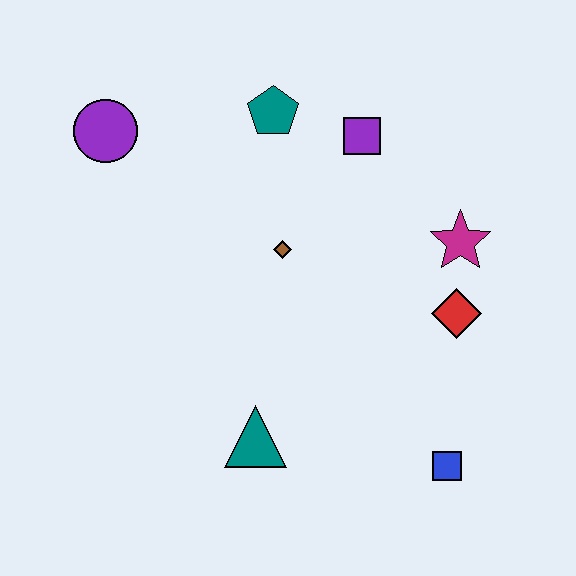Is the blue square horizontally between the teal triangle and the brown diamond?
No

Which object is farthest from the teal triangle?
The purple circle is farthest from the teal triangle.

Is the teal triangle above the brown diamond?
No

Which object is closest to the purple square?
The teal pentagon is closest to the purple square.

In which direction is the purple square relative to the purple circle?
The purple square is to the right of the purple circle.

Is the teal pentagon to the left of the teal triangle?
No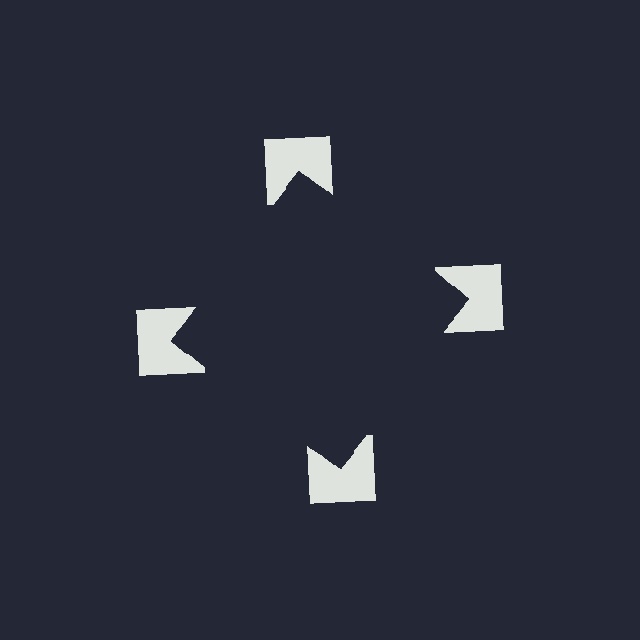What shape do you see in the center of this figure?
An illusory square — its edges are inferred from the aligned wedge cuts in the notched squares, not physically drawn.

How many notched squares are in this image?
There are 4 — one at each vertex of the illusory square.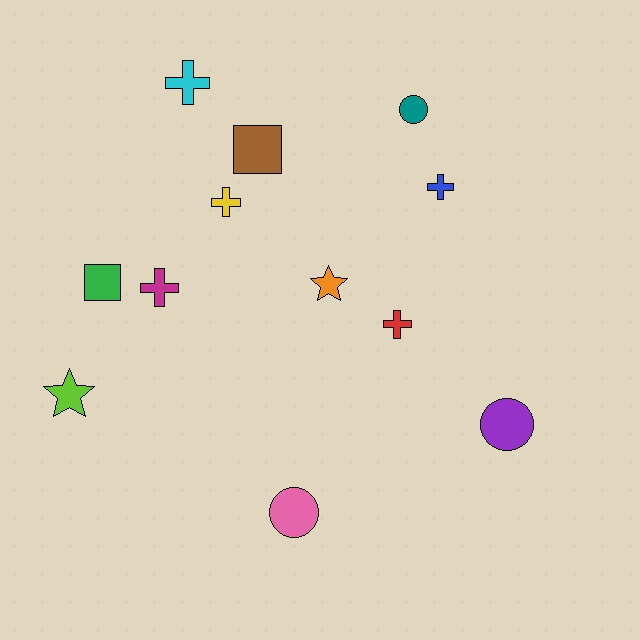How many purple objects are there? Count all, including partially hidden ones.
There is 1 purple object.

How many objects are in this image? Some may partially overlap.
There are 12 objects.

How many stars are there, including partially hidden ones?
There are 2 stars.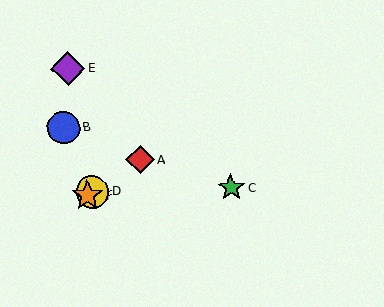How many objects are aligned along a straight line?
3 objects (A, D, F) are aligned along a straight line.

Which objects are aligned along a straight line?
Objects A, D, F are aligned along a straight line.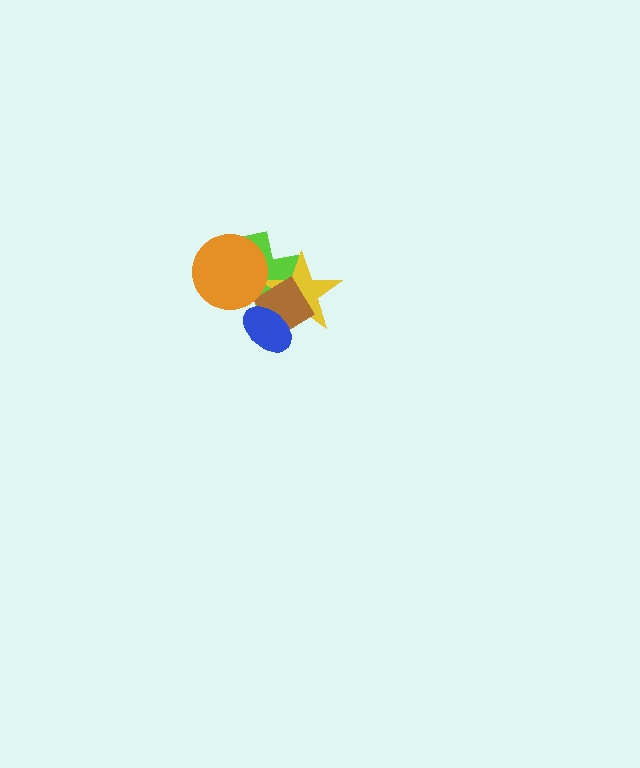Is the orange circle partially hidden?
No, no other shape covers it.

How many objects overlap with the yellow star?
3 objects overlap with the yellow star.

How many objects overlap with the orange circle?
1 object overlaps with the orange circle.